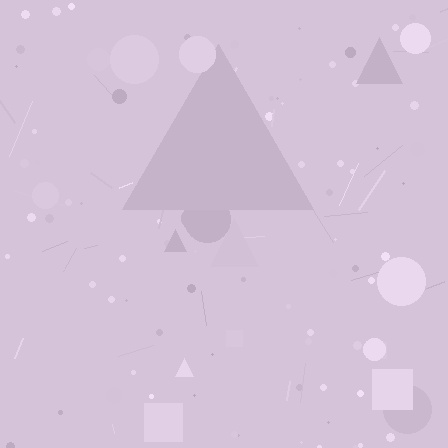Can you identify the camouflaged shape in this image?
The camouflaged shape is a triangle.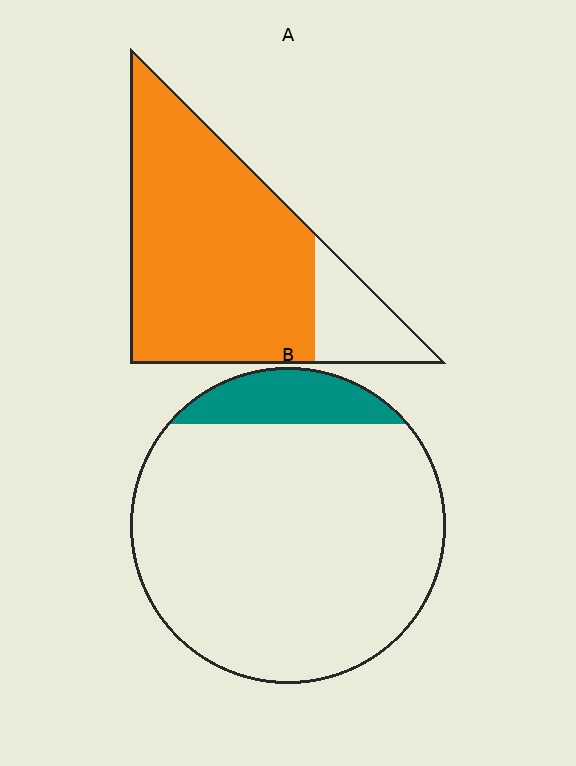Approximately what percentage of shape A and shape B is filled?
A is approximately 85% and B is approximately 10%.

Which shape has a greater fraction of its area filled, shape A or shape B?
Shape A.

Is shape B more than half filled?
No.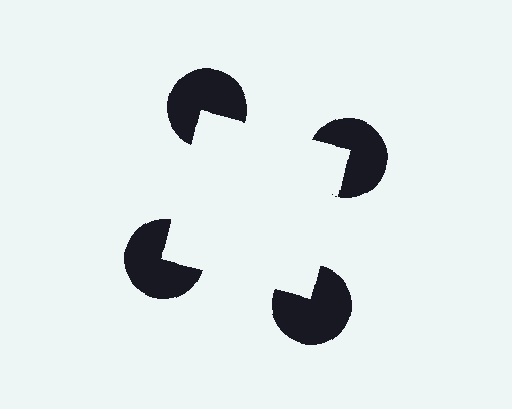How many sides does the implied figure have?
4 sides.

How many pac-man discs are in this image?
There are 4 — one at each vertex of the illusory square.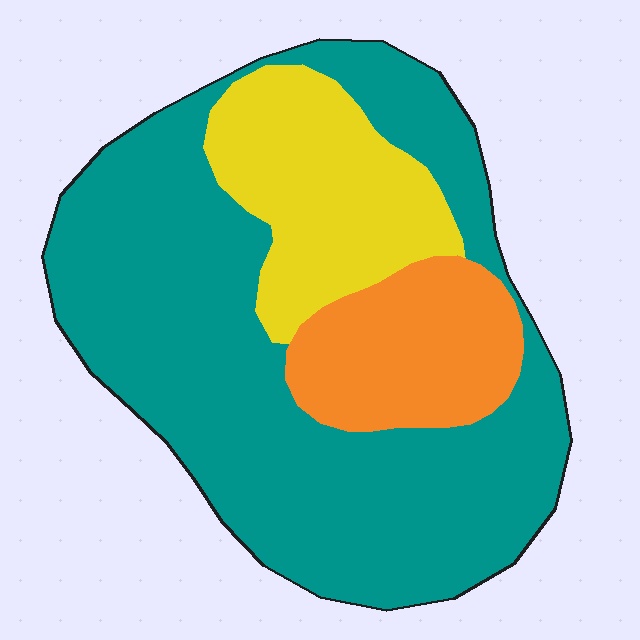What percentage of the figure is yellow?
Yellow covers about 20% of the figure.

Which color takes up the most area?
Teal, at roughly 65%.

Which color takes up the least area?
Orange, at roughly 15%.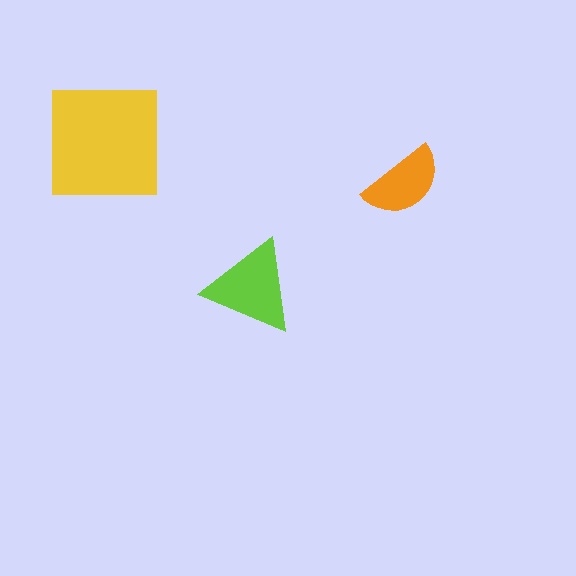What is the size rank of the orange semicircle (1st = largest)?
3rd.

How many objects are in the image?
There are 3 objects in the image.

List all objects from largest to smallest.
The yellow square, the lime triangle, the orange semicircle.